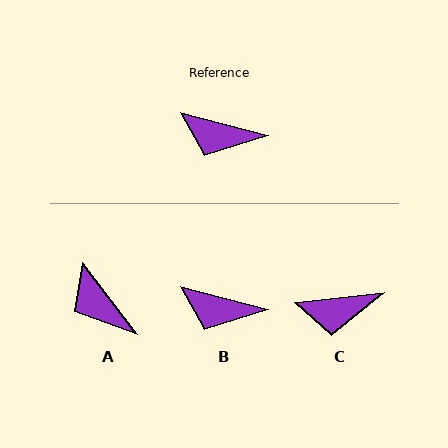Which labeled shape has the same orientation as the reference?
B.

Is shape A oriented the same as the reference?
No, it is off by about 38 degrees.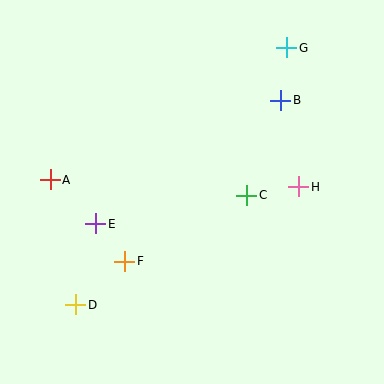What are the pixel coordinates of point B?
Point B is at (281, 100).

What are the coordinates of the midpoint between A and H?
The midpoint between A and H is at (175, 183).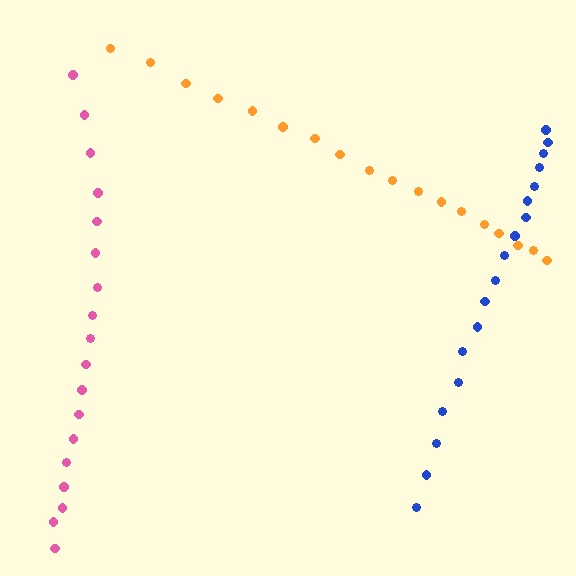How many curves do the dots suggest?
There are 3 distinct paths.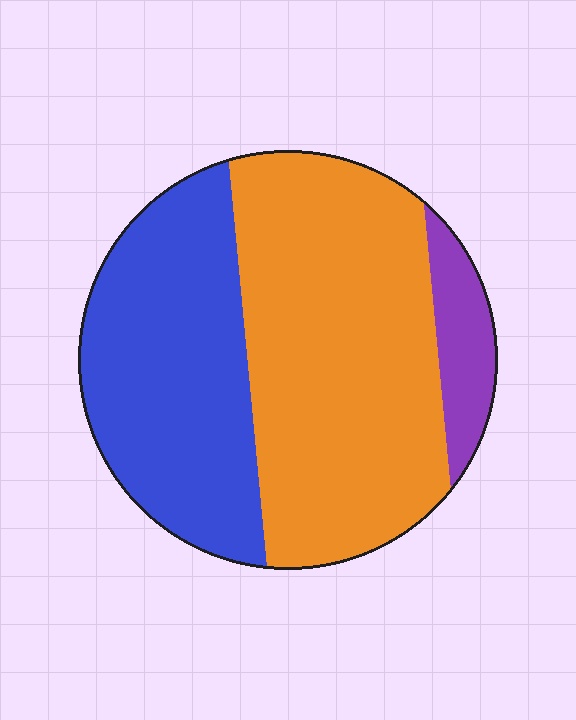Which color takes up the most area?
Orange, at roughly 55%.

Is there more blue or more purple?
Blue.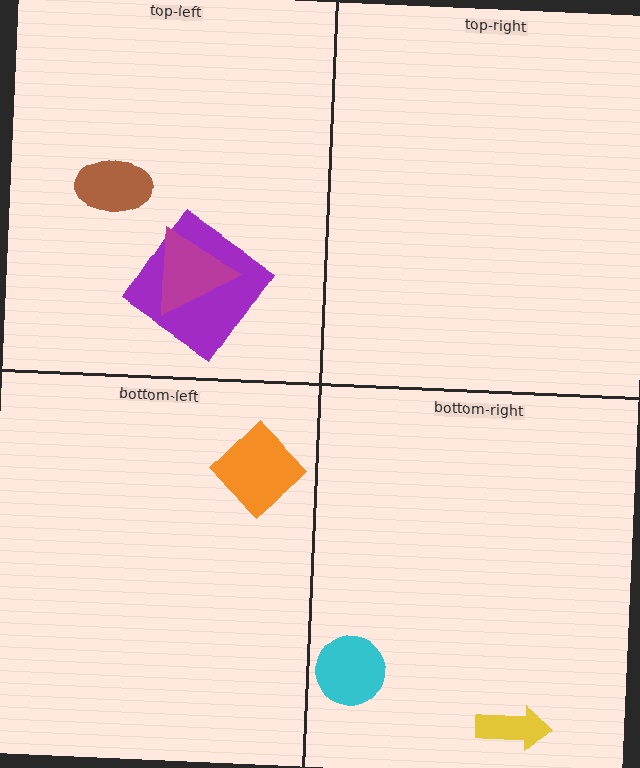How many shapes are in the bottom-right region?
2.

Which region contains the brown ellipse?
The top-left region.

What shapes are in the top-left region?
The purple diamond, the brown ellipse, the magenta triangle.